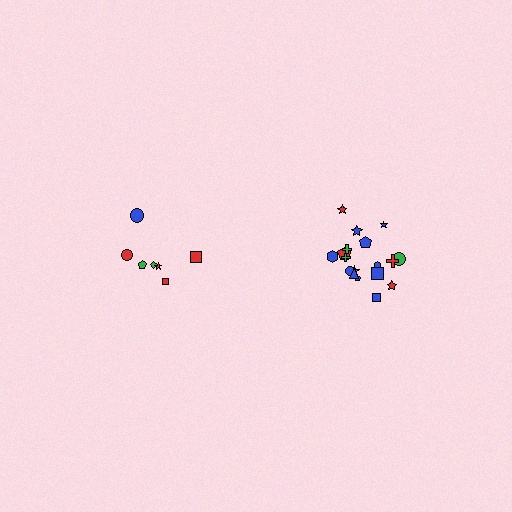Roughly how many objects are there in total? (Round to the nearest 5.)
Roughly 25 objects in total.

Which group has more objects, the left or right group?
The right group.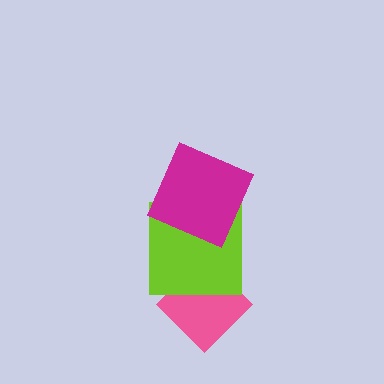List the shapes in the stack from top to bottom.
From top to bottom: the magenta square, the lime square, the pink diamond.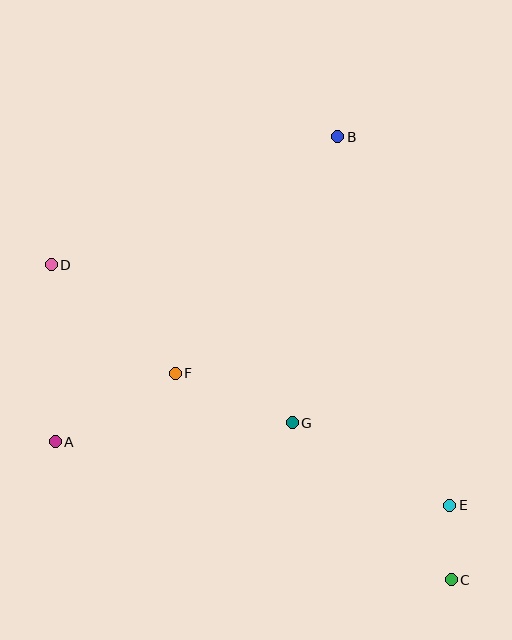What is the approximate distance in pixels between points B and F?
The distance between B and F is approximately 287 pixels.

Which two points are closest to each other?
Points C and E are closest to each other.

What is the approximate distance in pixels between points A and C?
The distance between A and C is approximately 419 pixels.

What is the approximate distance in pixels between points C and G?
The distance between C and G is approximately 223 pixels.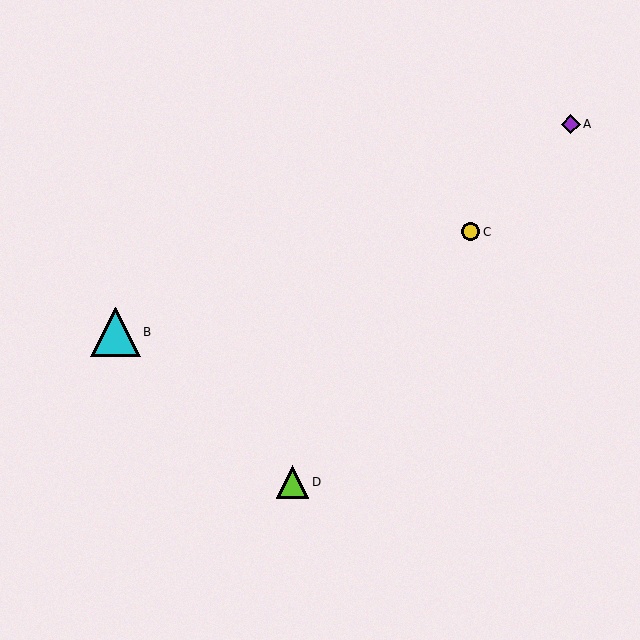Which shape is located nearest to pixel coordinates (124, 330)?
The cyan triangle (labeled B) at (115, 332) is nearest to that location.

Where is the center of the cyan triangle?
The center of the cyan triangle is at (115, 332).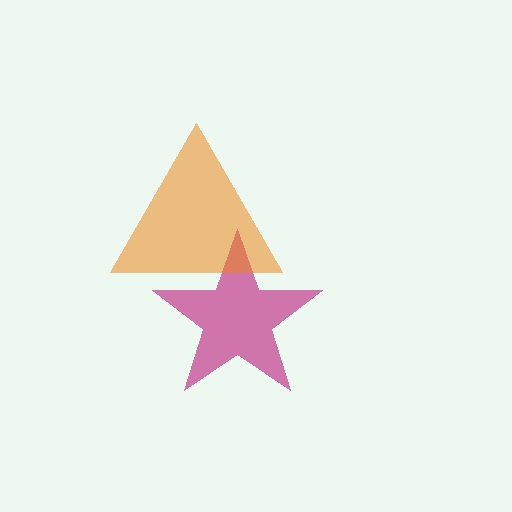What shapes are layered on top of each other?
The layered shapes are: a magenta star, an orange triangle.